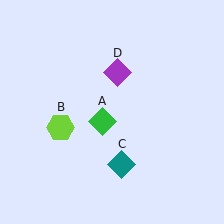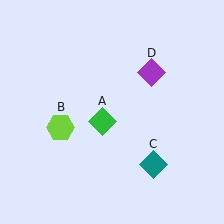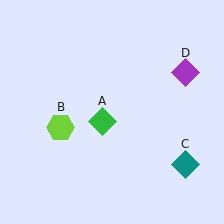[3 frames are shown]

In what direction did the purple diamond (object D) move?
The purple diamond (object D) moved right.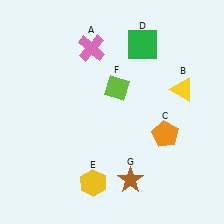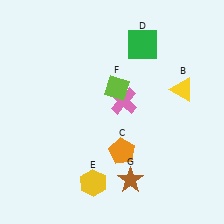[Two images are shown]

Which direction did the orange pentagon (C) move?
The orange pentagon (C) moved left.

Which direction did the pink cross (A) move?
The pink cross (A) moved down.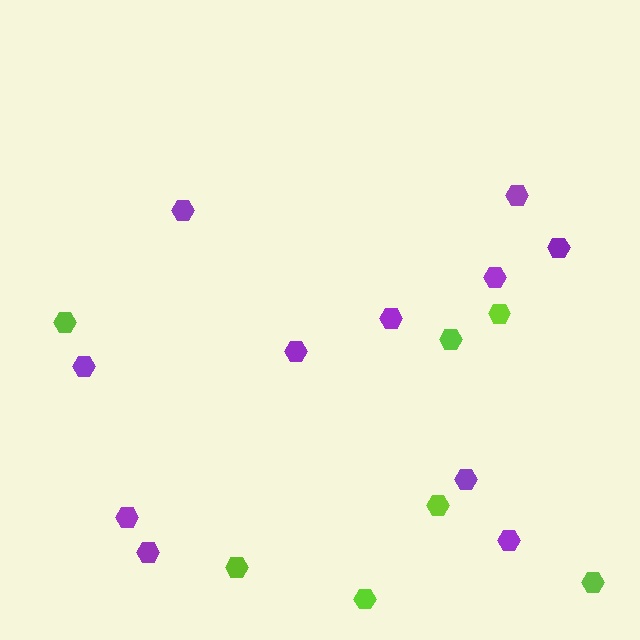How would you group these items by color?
There are 2 groups: one group of purple hexagons (11) and one group of lime hexagons (7).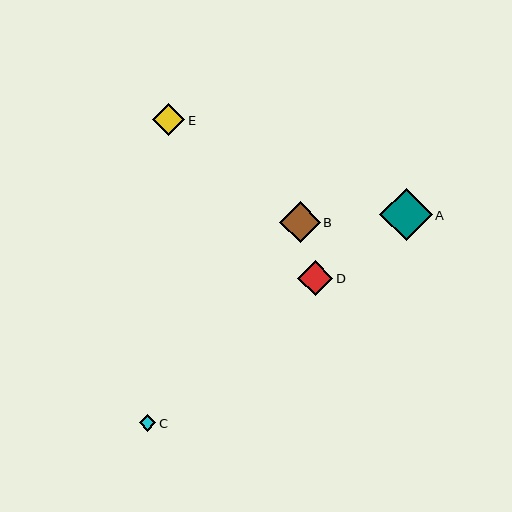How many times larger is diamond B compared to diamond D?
Diamond B is approximately 1.2 times the size of diamond D.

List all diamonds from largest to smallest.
From largest to smallest: A, B, D, E, C.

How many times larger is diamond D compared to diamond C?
Diamond D is approximately 2.1 times the size of diamond C.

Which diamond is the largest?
Diamond A is the largest with a size of approximately 52 pixels.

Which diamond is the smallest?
Diamond C is the smallest with a size of approximately 16 pixels.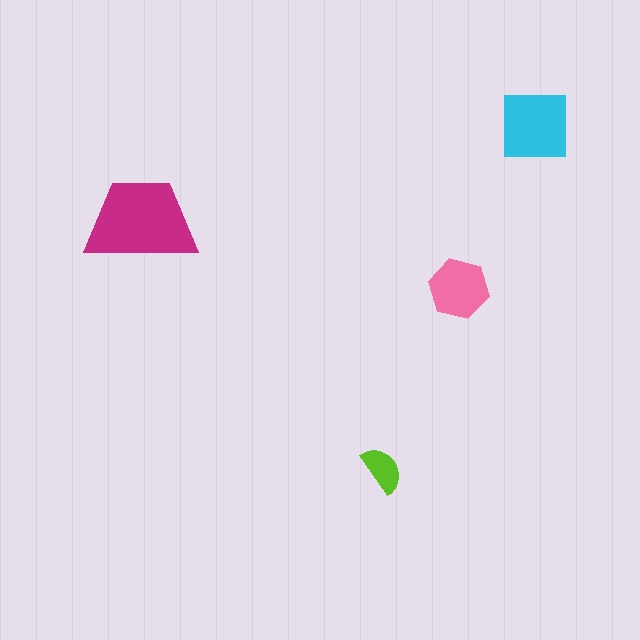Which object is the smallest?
The lime semicircle.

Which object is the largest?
The magenta trapezoid.